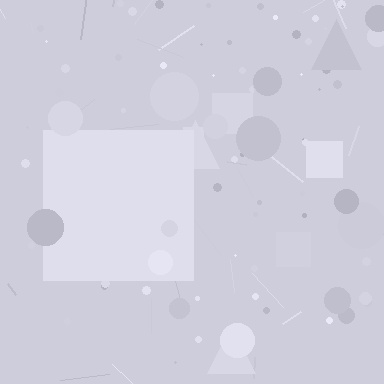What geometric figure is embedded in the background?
A square is embedded in the background.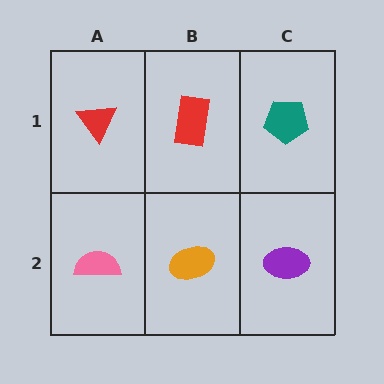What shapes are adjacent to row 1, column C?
A purple ellipse (row 2, column C), a red rectangle (row 1, column B).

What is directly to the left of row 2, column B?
A pink semicircle.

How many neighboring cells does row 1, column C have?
2.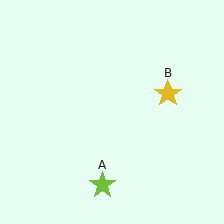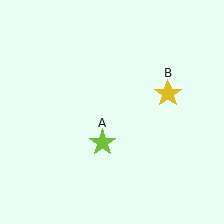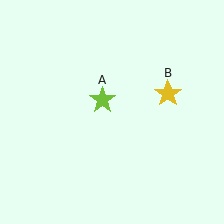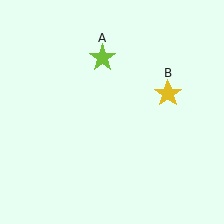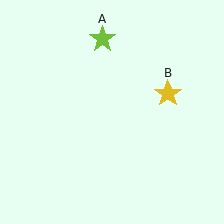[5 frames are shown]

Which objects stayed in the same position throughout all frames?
Yellow star (object B) remained stationary.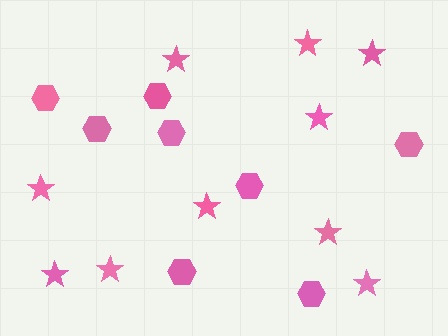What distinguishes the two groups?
There are 2 groups: one group of hexagons (8) and one group of stars (10).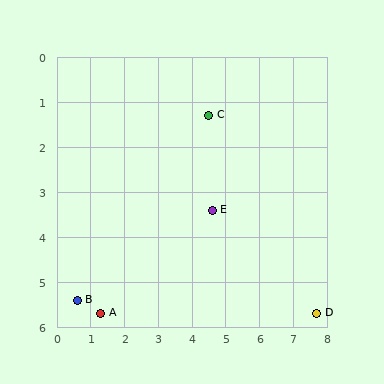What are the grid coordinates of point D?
Point D is at approximately (7.7, 5.7).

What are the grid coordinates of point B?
Point B is at approximately (0.6, 5.4).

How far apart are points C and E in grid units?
Points C and E are about 2.1 grid units apart.